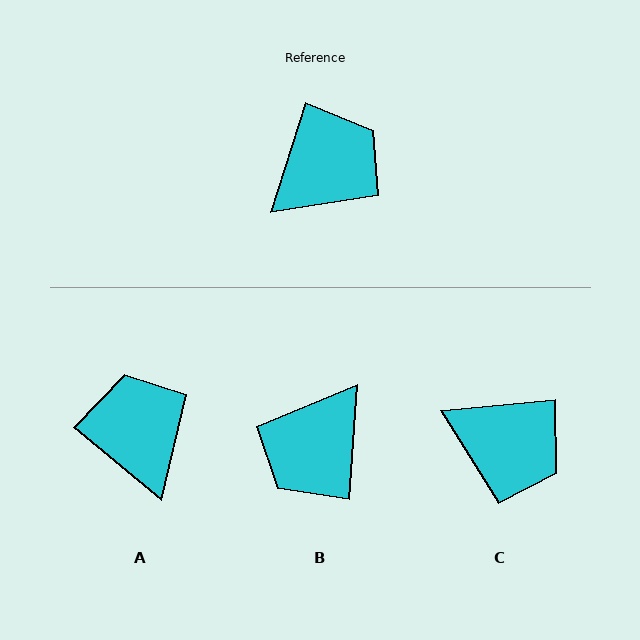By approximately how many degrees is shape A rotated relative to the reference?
Approximately 68 degrees counter-clockwise.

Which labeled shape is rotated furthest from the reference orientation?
B, about 166 degrees away.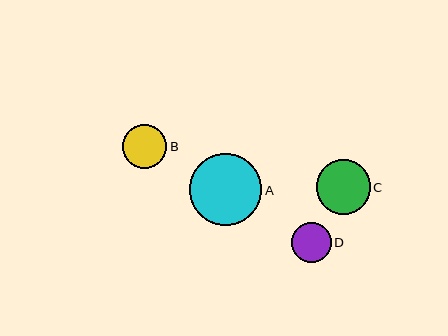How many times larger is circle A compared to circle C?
Circle A is approximately 1.3 times the size of circle C.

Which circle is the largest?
Circle A is the largest with a size of approximately 72 pixels.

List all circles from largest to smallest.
From largest to smallest: A, C, B, D.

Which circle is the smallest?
Circle D is the smallest with a size of approximately 40 pixels.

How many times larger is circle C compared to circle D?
Circle C is approximately 1.4 times the size of circle D.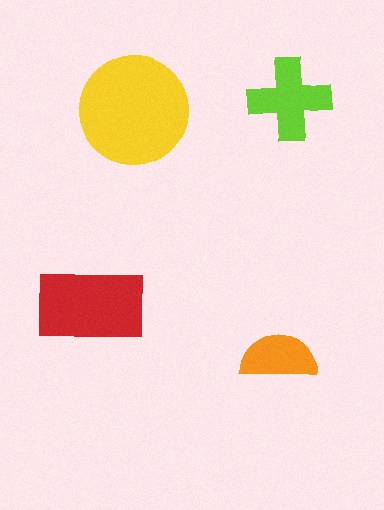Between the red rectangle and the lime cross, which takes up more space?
The red rectangle.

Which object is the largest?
The yellow circle.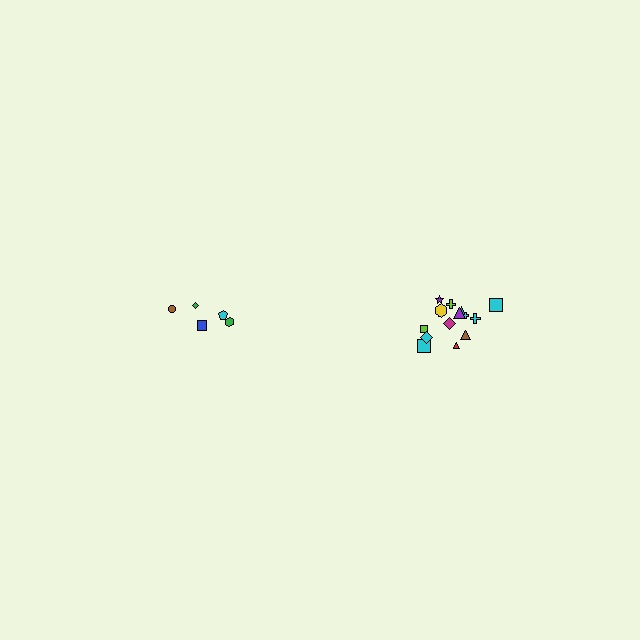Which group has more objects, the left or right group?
The right group.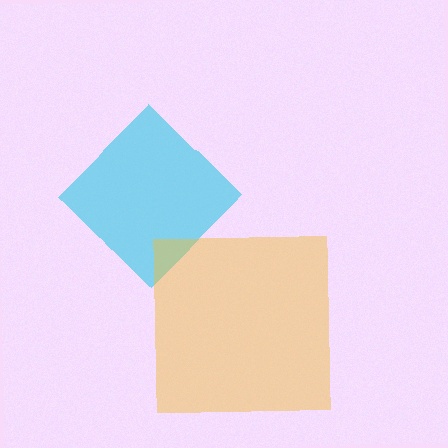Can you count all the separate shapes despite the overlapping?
Yes, there are 2 separate shapes.